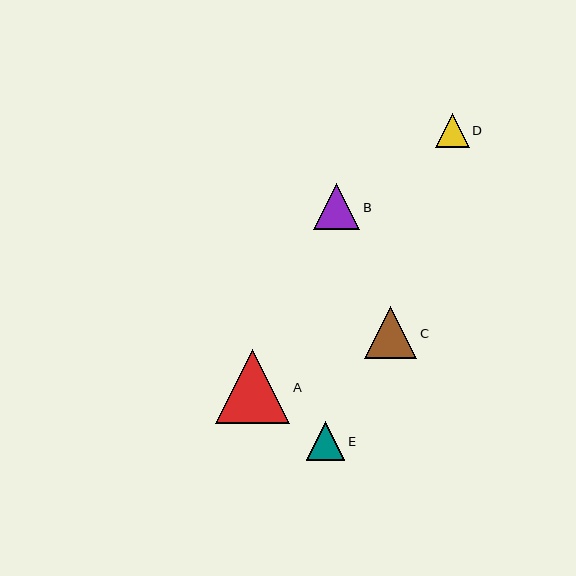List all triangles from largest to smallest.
From largest to smallest: A, C, B, E, D.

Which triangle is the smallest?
Triangle D is the smallest with a size of approximately 34 pixels.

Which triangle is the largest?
Triangle A is the largest with a size of approximately 74 pixels.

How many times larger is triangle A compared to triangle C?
Triangle A is approximately 1.4 times the size of triangle C.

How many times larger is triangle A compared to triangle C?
Triangle A is approximately 1.4 times the size of triangle C.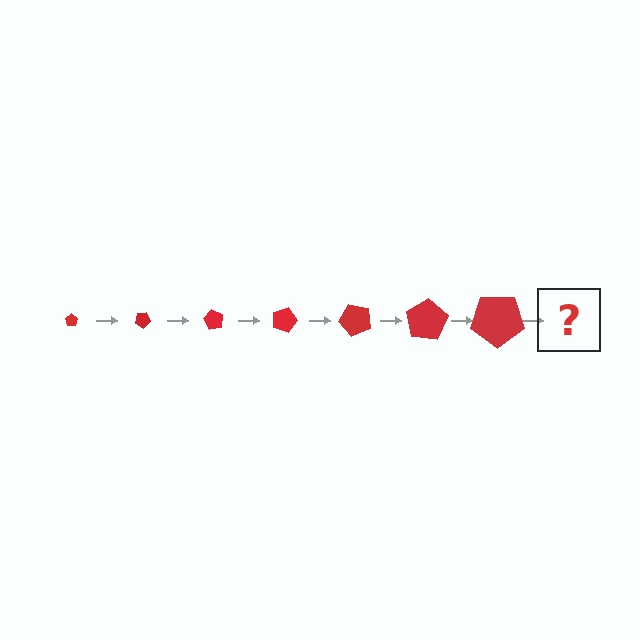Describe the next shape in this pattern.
It should be a pentagon, larger than the previous one and rotated 210 degrees from the start.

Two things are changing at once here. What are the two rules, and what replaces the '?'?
The two rules are that the pentagon grows larger each step and it rotates 30 degrees each step. The '?' should be a pentagon, larger than the previous one and rotated 210 degrees from the start.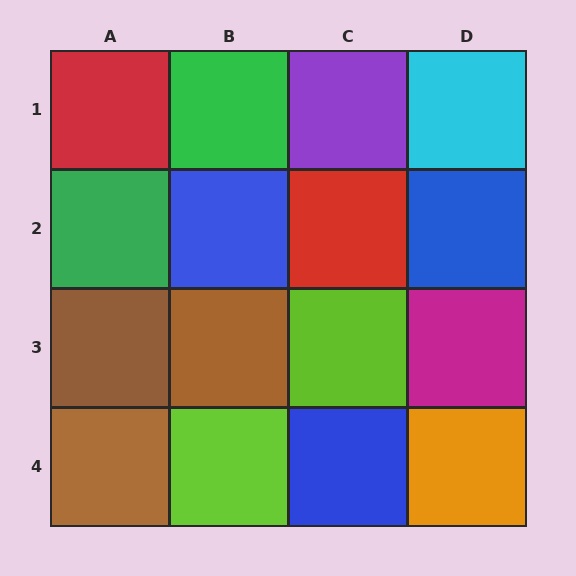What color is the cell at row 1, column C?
Purple.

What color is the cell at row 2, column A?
Green.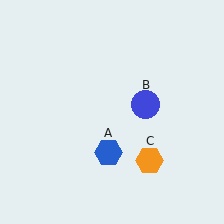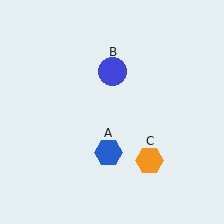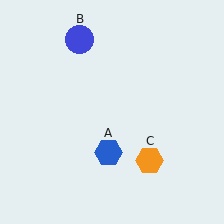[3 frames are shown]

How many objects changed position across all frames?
1 object changed position: blue circle (object B).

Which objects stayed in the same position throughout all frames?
Blue hexagon (object A) and orange hexagon (object C) remained stationary.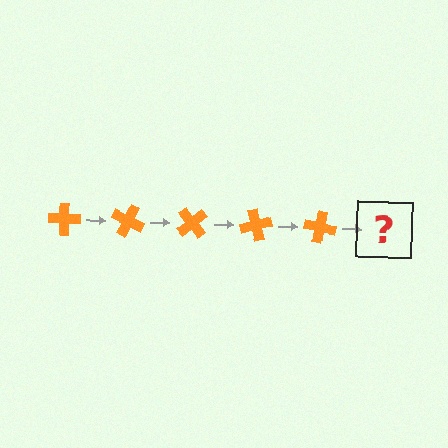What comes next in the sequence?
The next element should be an orange cross rotated 125 degrees.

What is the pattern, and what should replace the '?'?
The pattern is that the cross rotates 25 degrees each step. The '?' should be an orange cross rotated 125 degrees.